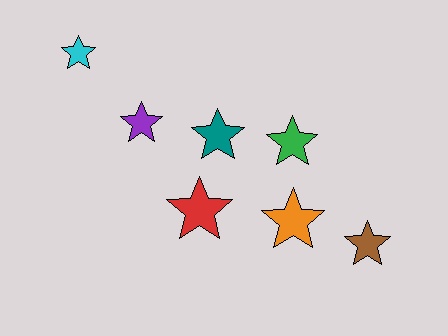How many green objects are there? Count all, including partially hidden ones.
There is 1 green object.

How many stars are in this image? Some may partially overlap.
There are 7 stars.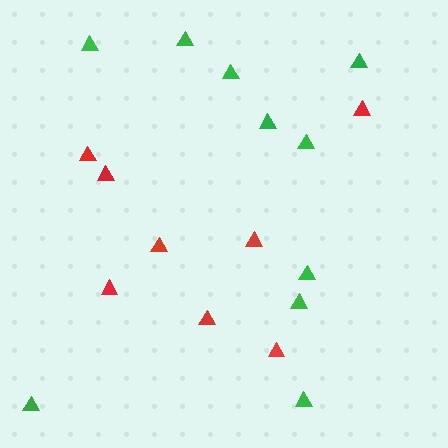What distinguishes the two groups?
There are 2 groups: one group of green triangles (10) and one group of red triangles (8).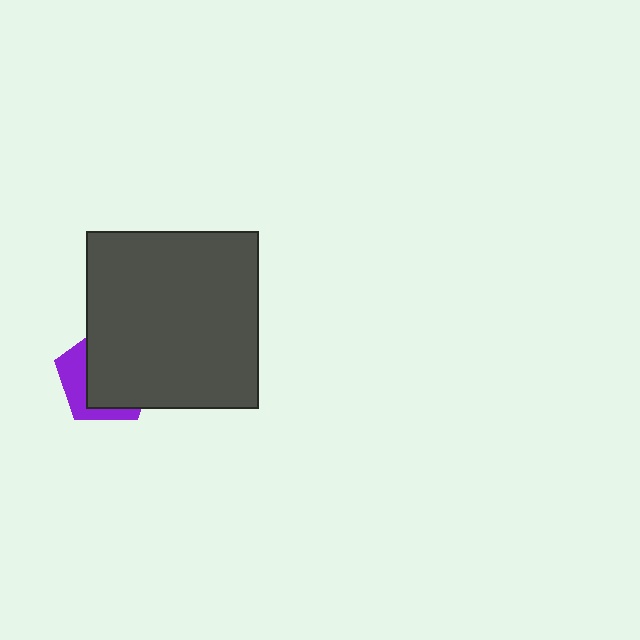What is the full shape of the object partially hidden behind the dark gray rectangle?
The partially hidden object is a purple pentagon.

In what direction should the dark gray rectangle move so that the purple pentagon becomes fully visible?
The dark gray rectangle should move toward the upper-right. That is the shortest direction to clear the overlap and leave the purple pentagon fully visible.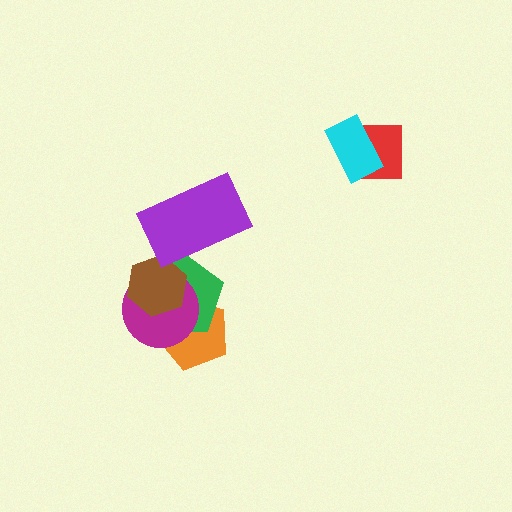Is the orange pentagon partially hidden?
Yes, it is partially covered by another shape.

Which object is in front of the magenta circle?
The brown hexagon is in front of the magenta circle.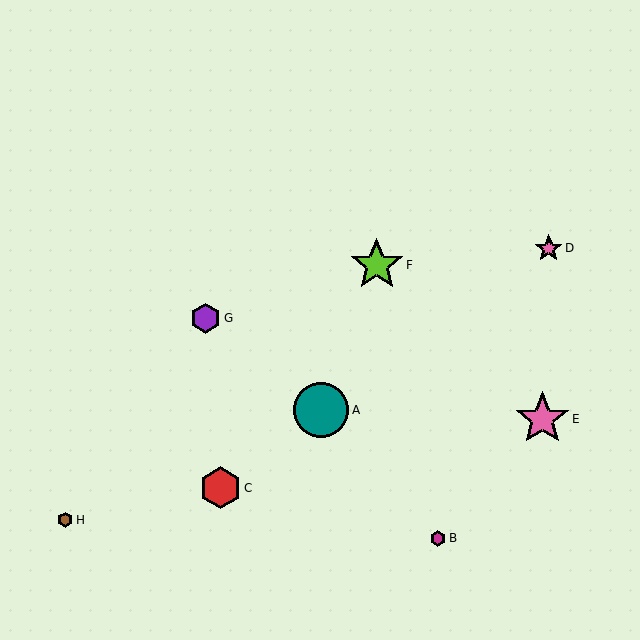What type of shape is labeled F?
Shape F is a lime star.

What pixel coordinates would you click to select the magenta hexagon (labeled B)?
Click at (438, 538) to select the magenta hexagon B.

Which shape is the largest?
The teal circle (labeled A) is the largest.